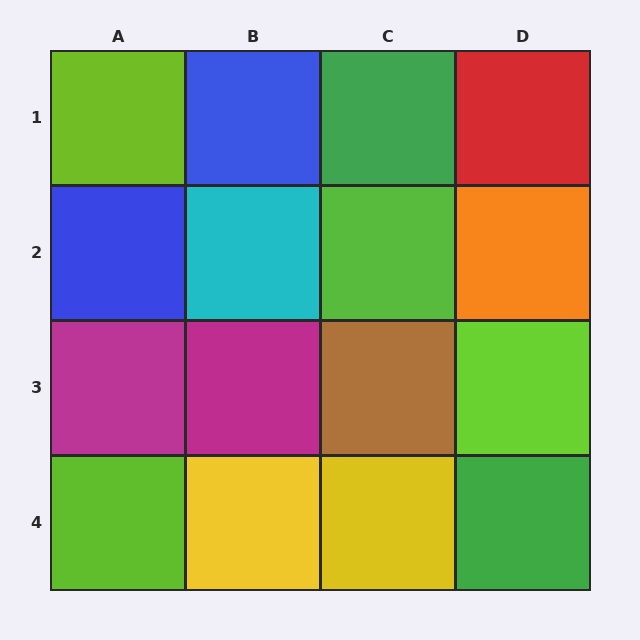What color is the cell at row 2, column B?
Cyan.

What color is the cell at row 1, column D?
Red.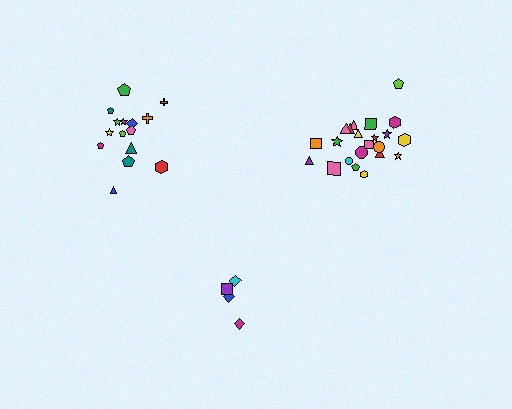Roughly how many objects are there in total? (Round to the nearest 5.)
Roughly 40 objects in total.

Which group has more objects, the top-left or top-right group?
The top-right group.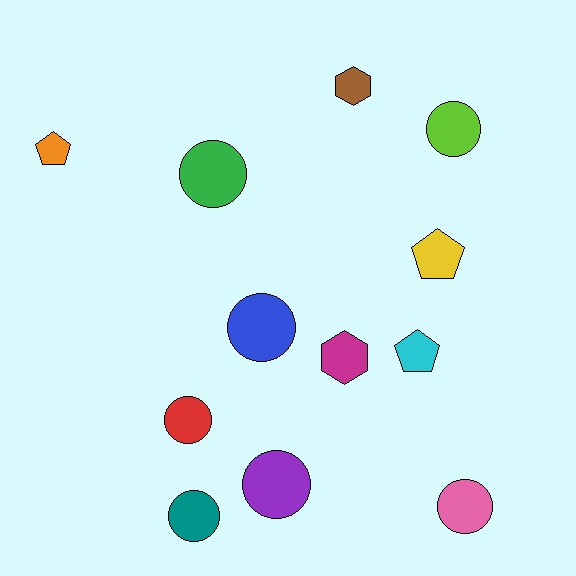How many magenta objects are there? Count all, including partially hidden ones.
There is 1 magenta object.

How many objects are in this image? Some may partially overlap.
There are 12 objects.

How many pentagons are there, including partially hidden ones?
There are 3 pentagons.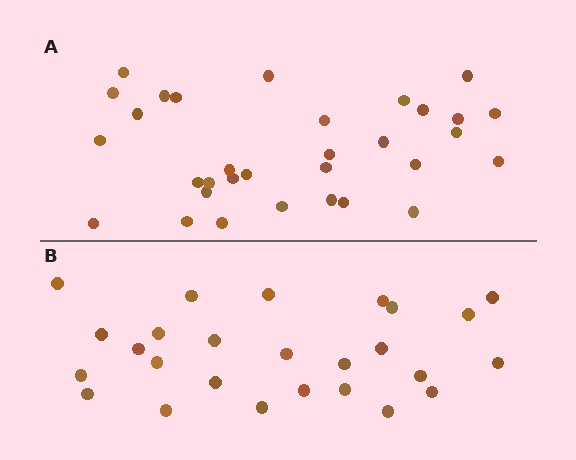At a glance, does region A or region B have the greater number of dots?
Region A (the top region) has more dots.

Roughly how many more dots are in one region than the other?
Region A has about 6 more dots than region B.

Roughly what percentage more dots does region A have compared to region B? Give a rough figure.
About 25% more.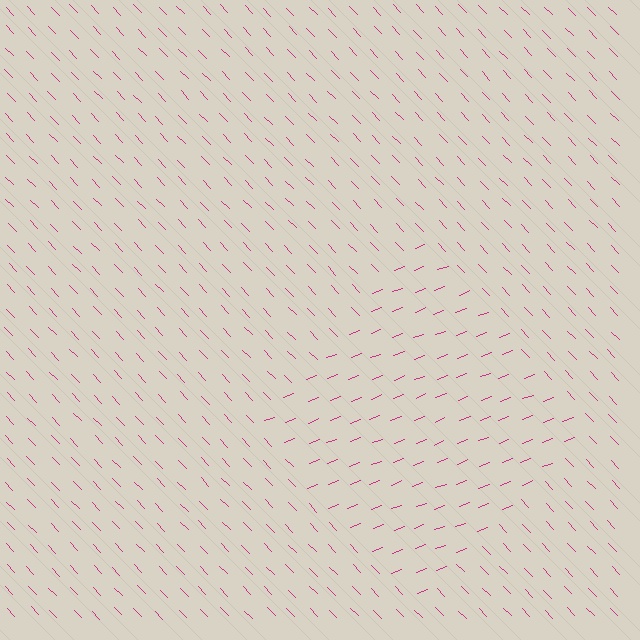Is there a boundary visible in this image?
Yes, there is a texture boundary formed by a change in line orientation.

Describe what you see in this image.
The image is filled with small magenta line segments. A diamond region in the image has lines oriented differently from the surrounding lines, creating a visible texture boundary.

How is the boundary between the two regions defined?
The boundary is defined purely by a change in line orientation (approximately 68 degrees difference). All lines are the same color and thickness.